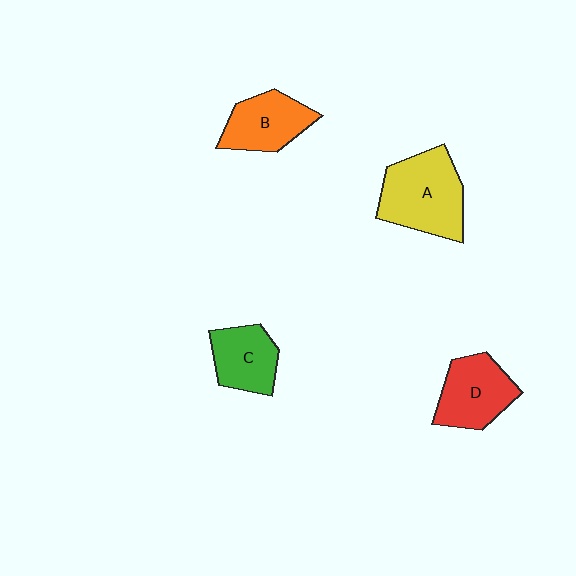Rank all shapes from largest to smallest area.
From largest to smallest: A (yellow), D (red), B (orange), C (green).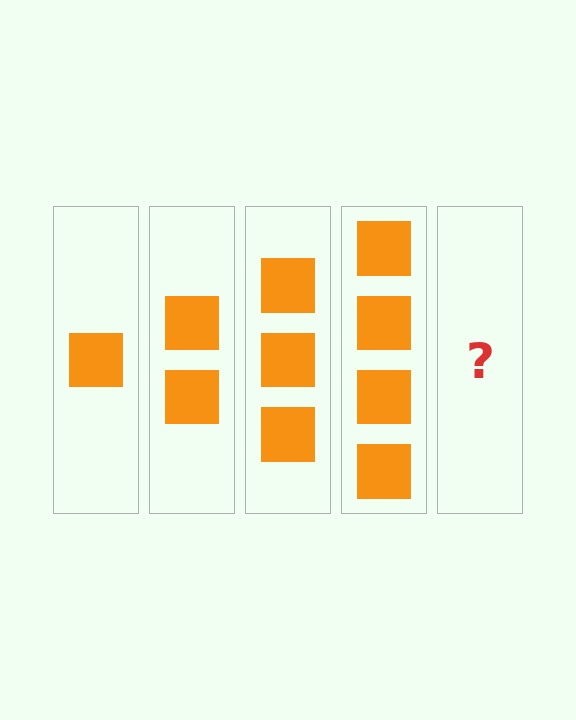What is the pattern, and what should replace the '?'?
The pattern is that each step adds one more square. The '?' should be 5 squares.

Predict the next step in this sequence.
The next step is 5 squares.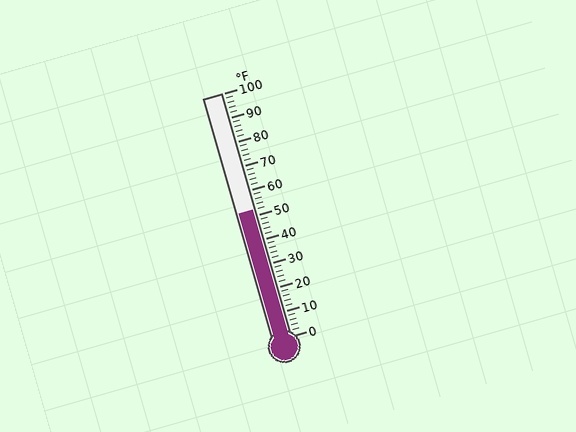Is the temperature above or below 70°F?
The temperature is below 70°F.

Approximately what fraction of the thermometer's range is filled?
The thermometer is filled to approximately 50% of its range.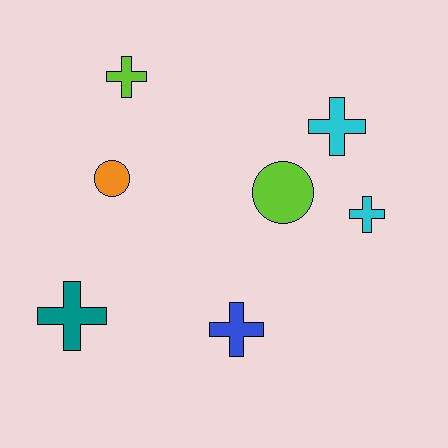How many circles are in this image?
There are 2 circles.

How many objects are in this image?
There are 7 objects.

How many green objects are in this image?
There are no green objects.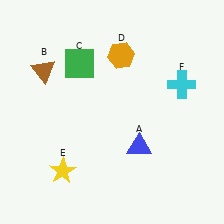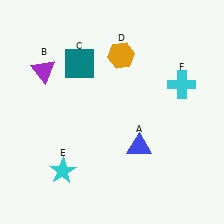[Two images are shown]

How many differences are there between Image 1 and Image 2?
There are 3 differences between the two images.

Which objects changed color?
B changed from brown to purple. C changed from green to teal. E changed from yellow to cyan.